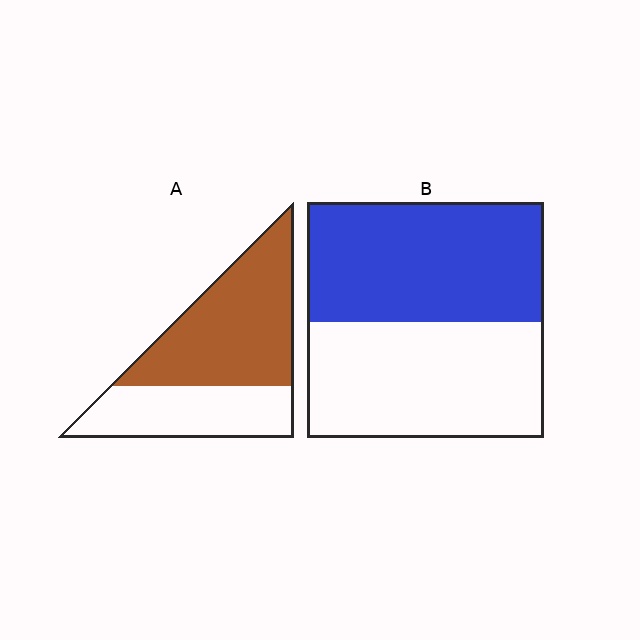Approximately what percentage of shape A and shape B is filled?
A is approximately 60% and B is approximately 50%.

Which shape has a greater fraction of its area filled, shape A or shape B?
Shape A.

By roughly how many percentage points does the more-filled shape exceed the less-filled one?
By roughly 10 percentage points (A over B).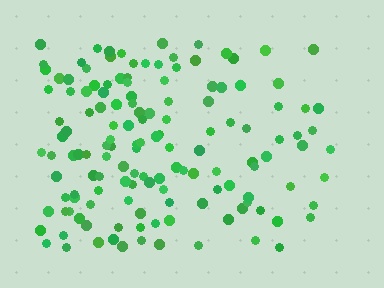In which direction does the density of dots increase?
From right to left, with the left side densest.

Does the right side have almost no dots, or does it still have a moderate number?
Still a moderate number, just noticeably fewer than the left.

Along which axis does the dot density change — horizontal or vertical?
Horizontal.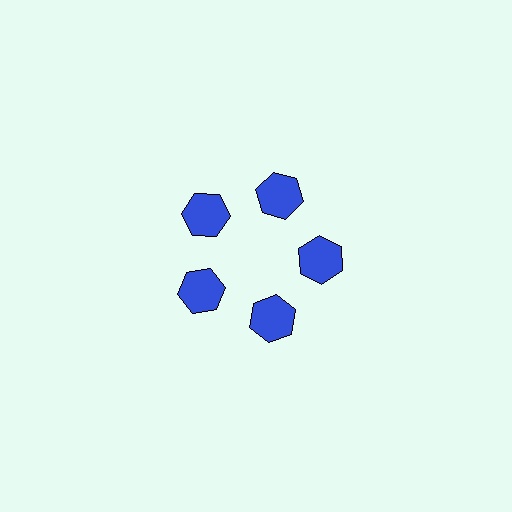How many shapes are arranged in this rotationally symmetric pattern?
There are 5 shapes, arranged in 5 groups of 1.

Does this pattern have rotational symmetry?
Yes, this pattern has 5-fold rotational symmetry. It looks the same after rotating 72 degrees around the center.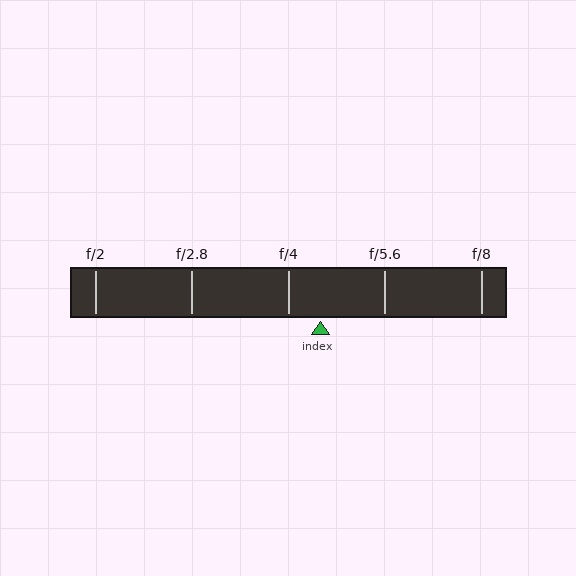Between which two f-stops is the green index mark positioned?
The index mark is between f/4 and f/5.6.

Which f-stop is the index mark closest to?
The index mark is closest to f/4.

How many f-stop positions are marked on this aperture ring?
There are 5 f-stop positions marked.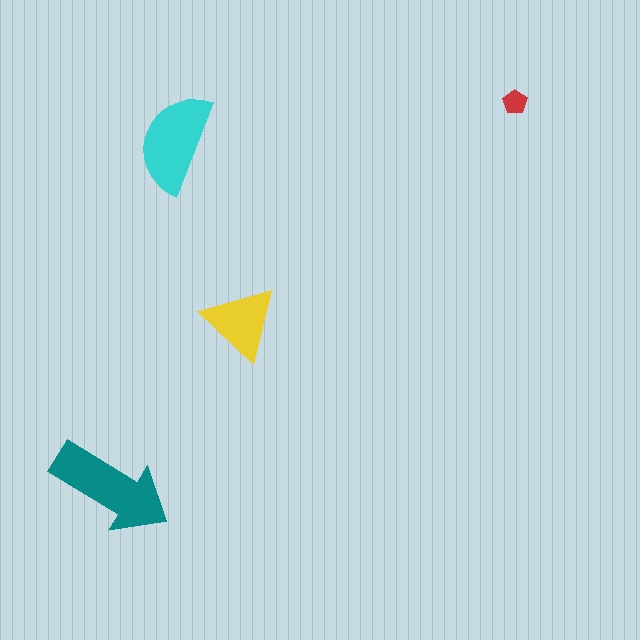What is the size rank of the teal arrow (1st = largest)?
1st.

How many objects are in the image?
There are 4 objects in the image.